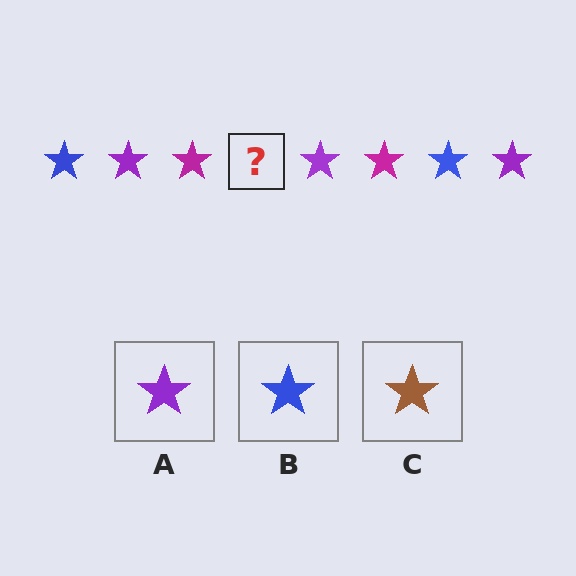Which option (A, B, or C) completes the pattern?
B.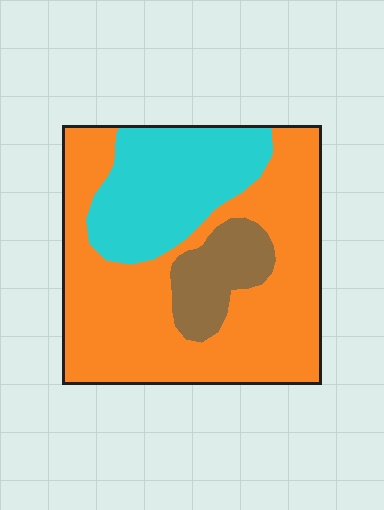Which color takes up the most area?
Orange, at roughly 60%.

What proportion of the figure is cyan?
Cyan takes up between a sixth and a third of the figure.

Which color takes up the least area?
Brown, at roughly 10%.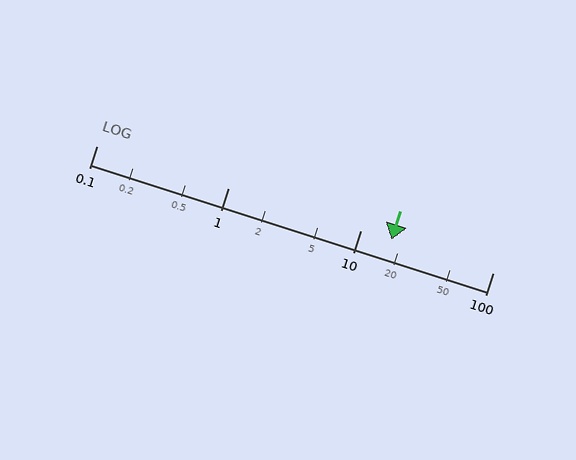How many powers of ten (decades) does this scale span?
The scale spans 3 decades, from 0.1 to 100.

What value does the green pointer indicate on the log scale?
The pointer indicates approximately 17.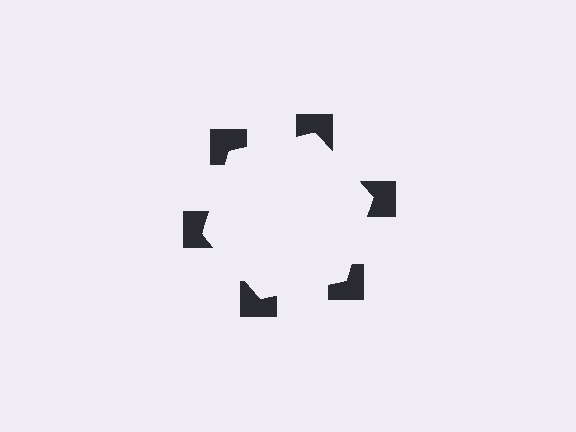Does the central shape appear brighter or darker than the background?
It typically appears slightly brighter than the background, even though no actual brightness change is drawn.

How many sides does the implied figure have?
6 sides.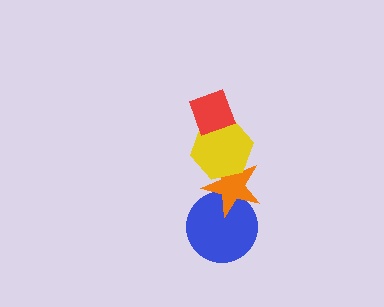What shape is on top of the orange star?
The yellow hexagon is on top of the orange star.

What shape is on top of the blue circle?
The orange star is on top of the blue circle.